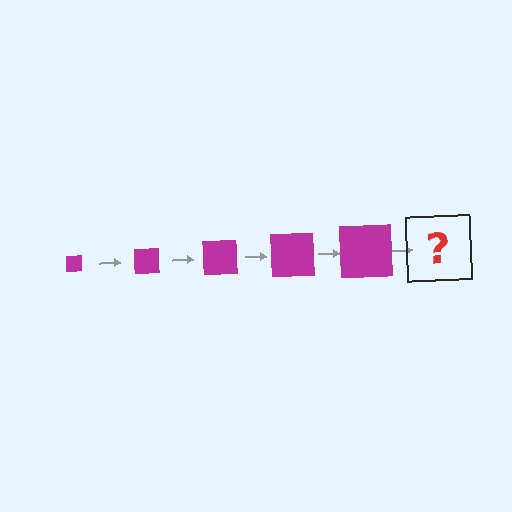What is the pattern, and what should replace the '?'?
The pattern is that the square gets progressively larger each step. The '?' should be a magenta square, larger than the previous one.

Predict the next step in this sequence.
The next step is a magenta square, larger than the previous one.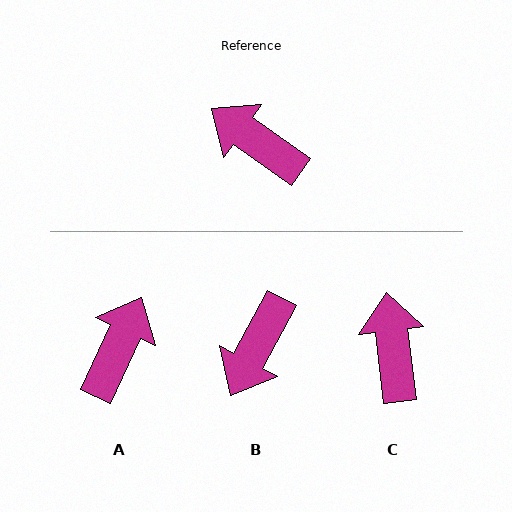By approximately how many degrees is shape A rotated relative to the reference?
Approximately 80 degrees clockwise.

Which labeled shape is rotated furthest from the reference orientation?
B, about 98 degrees away.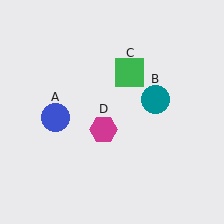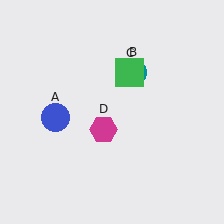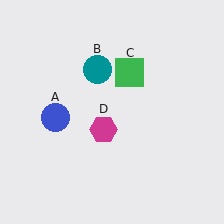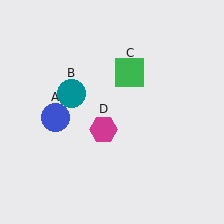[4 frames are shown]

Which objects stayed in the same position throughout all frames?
Blue circle (object A) and green square (object C) and magenta hexagon (object D) remained stationary.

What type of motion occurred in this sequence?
The teal circle (object B) rotated counterclockwise around the center of the scene.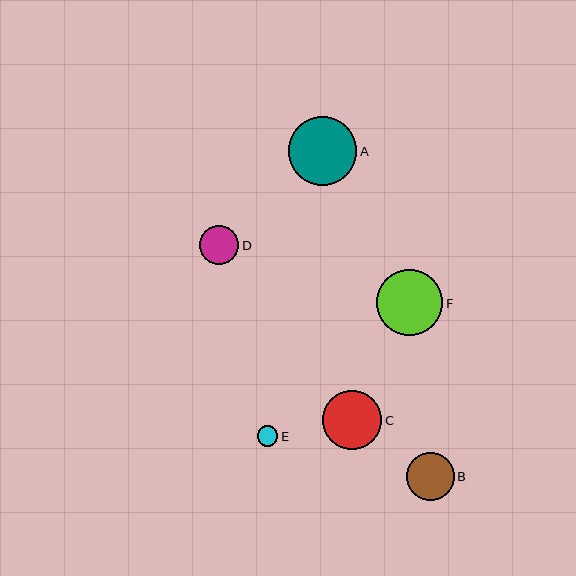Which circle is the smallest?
Circle E is the smallest with a size of approximately 20 pixels.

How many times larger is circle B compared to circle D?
Circle B is approximately 1.2 times the size of circle D.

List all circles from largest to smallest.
From largest to smallest: A, F, C, B, D, E.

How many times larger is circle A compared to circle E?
Circle A is approximately 3.4 times the size of circle E.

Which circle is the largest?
Circle A is the largest with a size of approximately 69 pixels.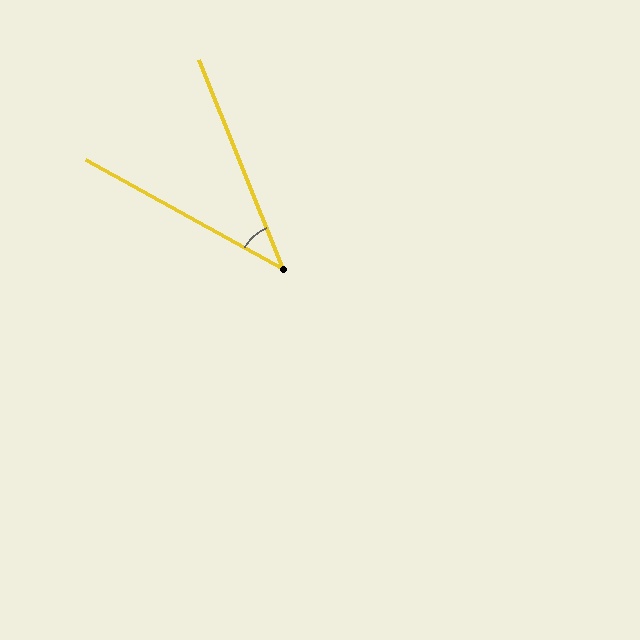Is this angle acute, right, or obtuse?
It is acute.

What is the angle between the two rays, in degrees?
Approximately 39 degrees.